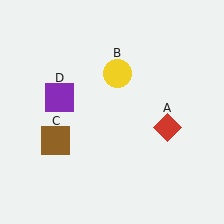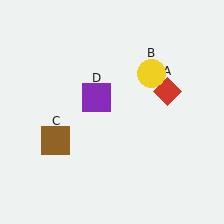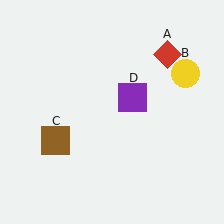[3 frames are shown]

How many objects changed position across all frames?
3 objects changed position: red diamond (object A), yellow circle (object B), purple square (object D).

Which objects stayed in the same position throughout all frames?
Brown square (object C) remained stationary.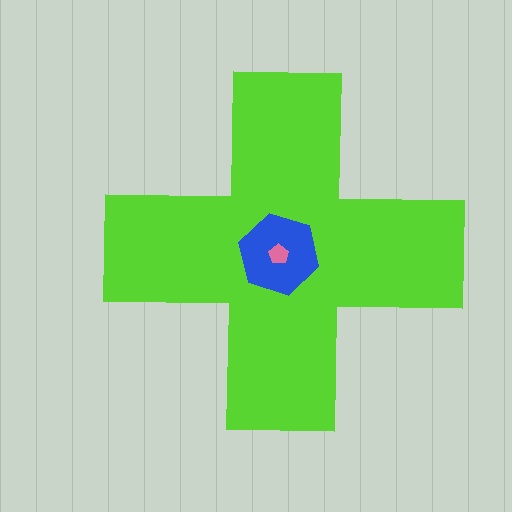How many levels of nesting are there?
3.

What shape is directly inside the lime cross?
The blue hexagon.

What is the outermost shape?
The lime cross.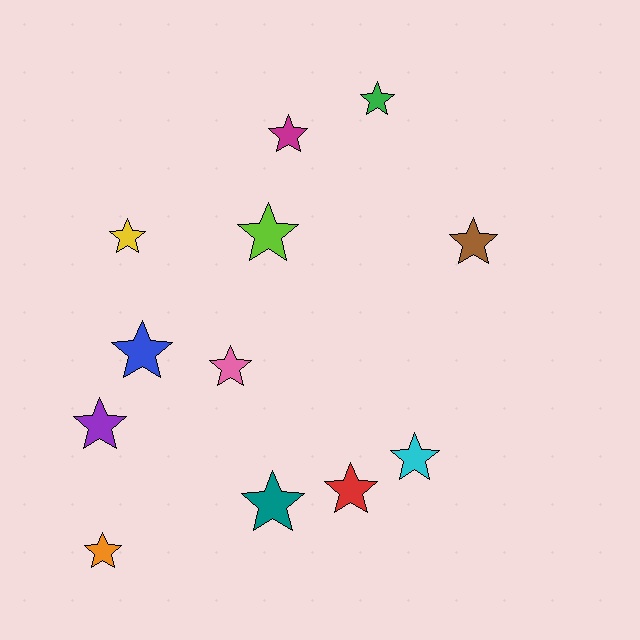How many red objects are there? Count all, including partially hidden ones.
There is 1 red object.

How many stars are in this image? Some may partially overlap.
There are 12 stars.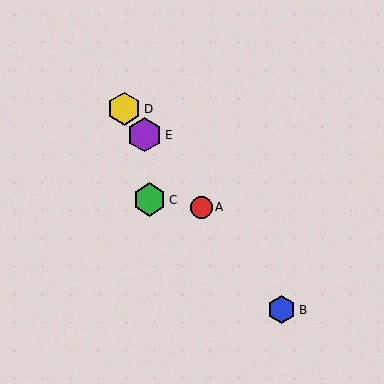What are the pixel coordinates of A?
Object A is at (202, 207).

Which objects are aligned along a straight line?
Objects A, B, D, E are aligned along a straight line.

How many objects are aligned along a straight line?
4 objects (A, B, D, E) are aligned along a straight line.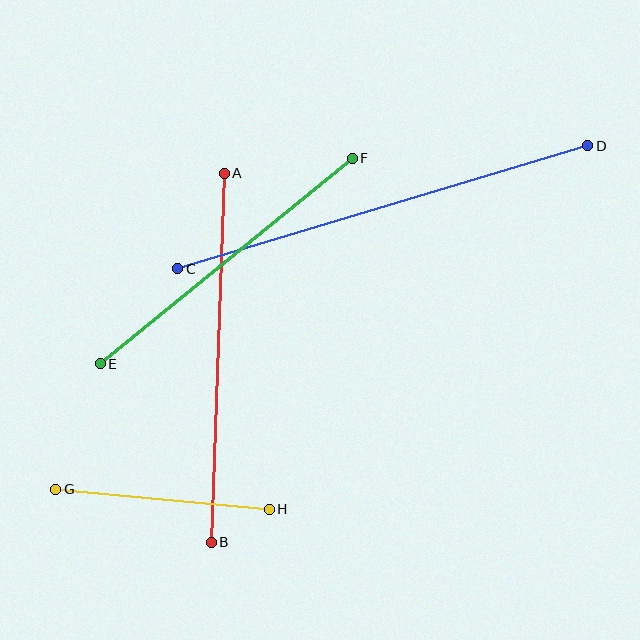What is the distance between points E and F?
The distance is approximately 325 pixels.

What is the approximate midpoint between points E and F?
The midpoint is at approximately (226, 261) pixels.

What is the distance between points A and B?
The distance is approximately 369 pixels.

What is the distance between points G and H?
The distance is approximately 214 pixels.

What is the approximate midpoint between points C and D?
The midpoint is at approximately (383, 207) pixels.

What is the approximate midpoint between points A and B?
The midpoint is at approximately (218, 358) pixels.